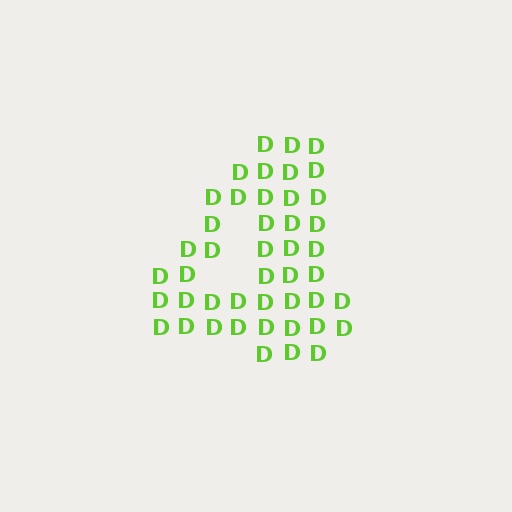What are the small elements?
The small elements are letter D's.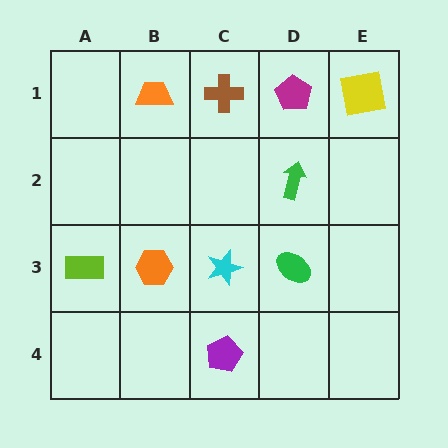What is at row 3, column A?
A lime rectangle.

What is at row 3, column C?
A cyan star.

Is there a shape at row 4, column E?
No, that cell is empty.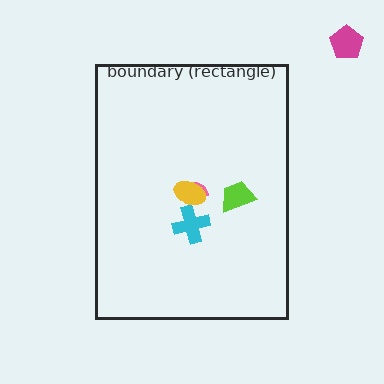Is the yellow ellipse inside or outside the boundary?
Inside.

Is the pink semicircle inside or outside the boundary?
Inside.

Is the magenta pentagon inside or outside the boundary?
Outside.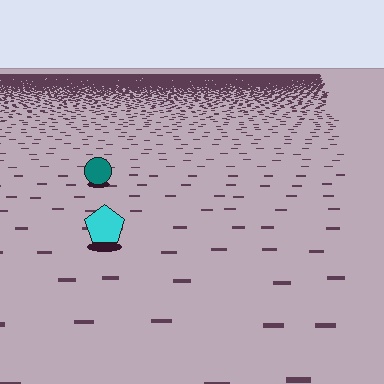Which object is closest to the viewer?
The cyan pentagon is closest. The texture marks near it are larger and more spread out.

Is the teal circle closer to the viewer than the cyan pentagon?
No. The cyan pentagon is closer — you can tell from the texture gradient: the ground texture is coarser near it.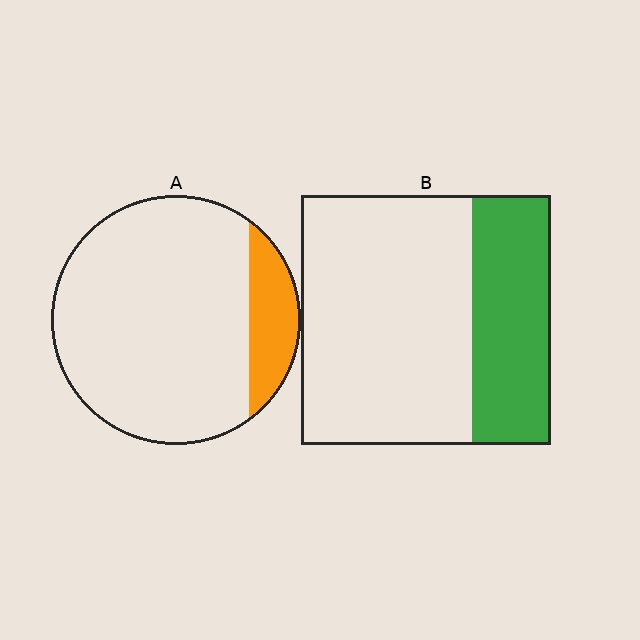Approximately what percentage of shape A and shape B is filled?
A is approximately 15% and B is approximately 30%.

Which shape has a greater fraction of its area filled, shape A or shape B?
Shape B.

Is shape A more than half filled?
No.